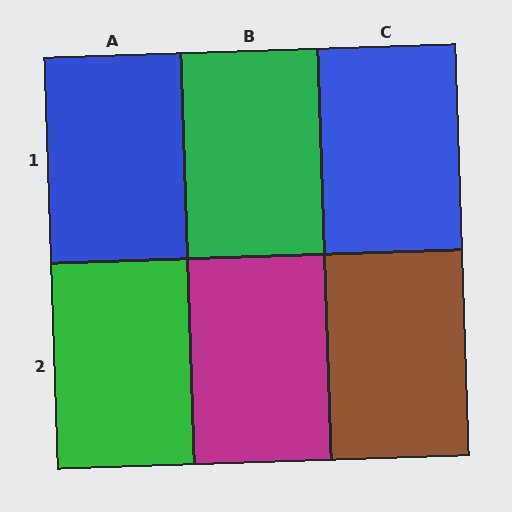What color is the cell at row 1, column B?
Green.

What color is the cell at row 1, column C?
Blue.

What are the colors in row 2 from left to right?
Green, magenta, brown.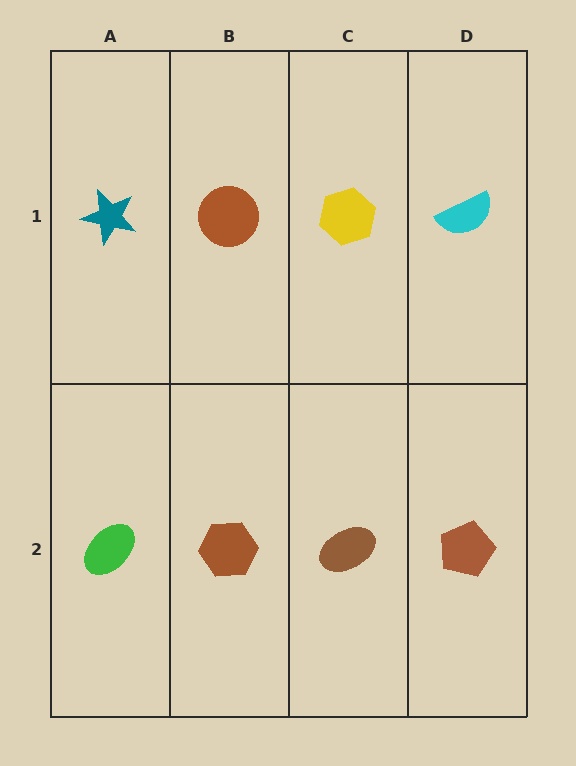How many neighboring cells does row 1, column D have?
2.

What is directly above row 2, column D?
A cyan semicircle.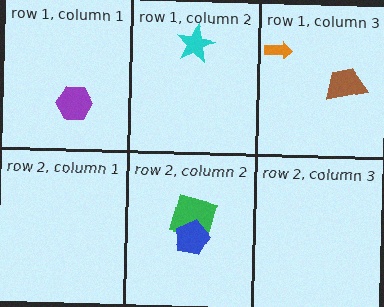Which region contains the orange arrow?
The row 1, column 3 region.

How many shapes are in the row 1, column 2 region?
1.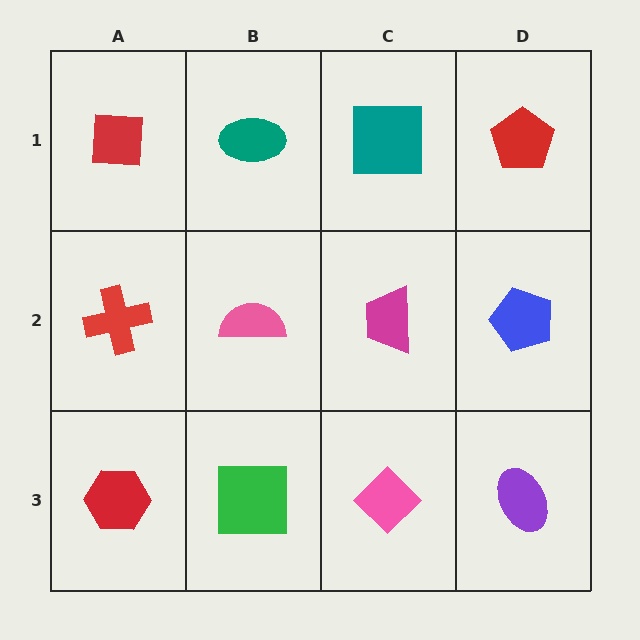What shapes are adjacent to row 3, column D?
A blue pentagon (row 2, column D), a pink diamond (row 3, column C).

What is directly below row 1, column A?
A red cross.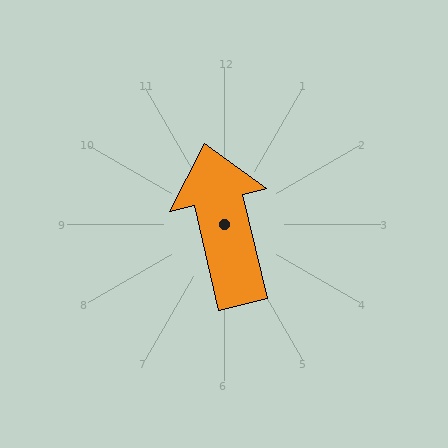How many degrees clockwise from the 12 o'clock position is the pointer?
Approximately 347 degrees.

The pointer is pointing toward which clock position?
Roughly 12 o'clock.